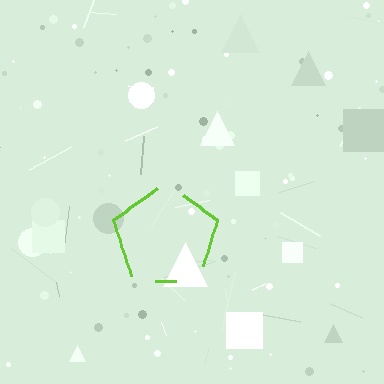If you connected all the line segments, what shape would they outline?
They would outline a pentagon.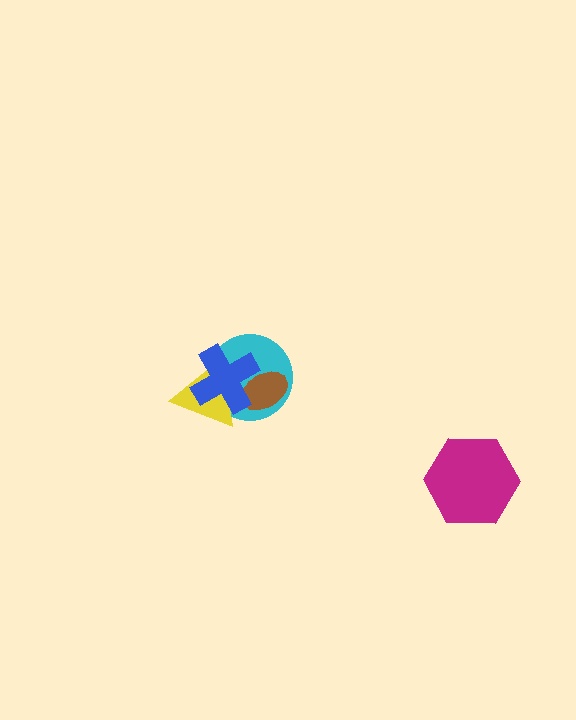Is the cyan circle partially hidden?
Yes, it is partially covered by another shape.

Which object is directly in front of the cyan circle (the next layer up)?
The brown ellipse is directly in front of the cyan circle.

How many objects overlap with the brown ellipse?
3 objects overlap with the brown ellipse.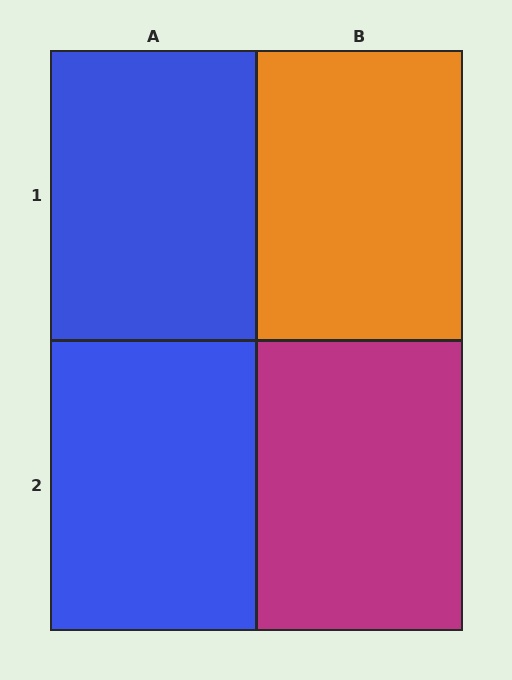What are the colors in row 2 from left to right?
Blue, magenta.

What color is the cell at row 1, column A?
Blue.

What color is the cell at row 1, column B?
Orange.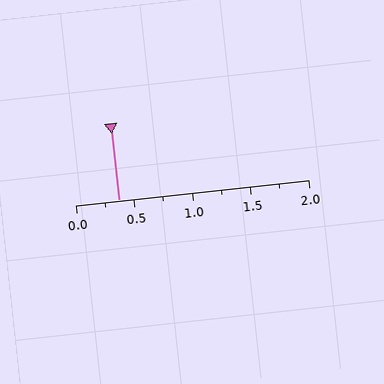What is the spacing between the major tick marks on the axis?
The major ticks are spaced 0.5 apart.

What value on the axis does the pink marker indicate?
The marker indicates approximately 0.38.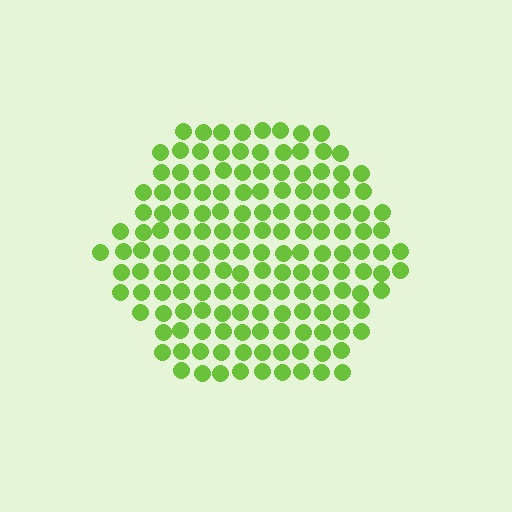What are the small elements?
The small elements are circles.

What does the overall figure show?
The overall figure shows a hexagon.